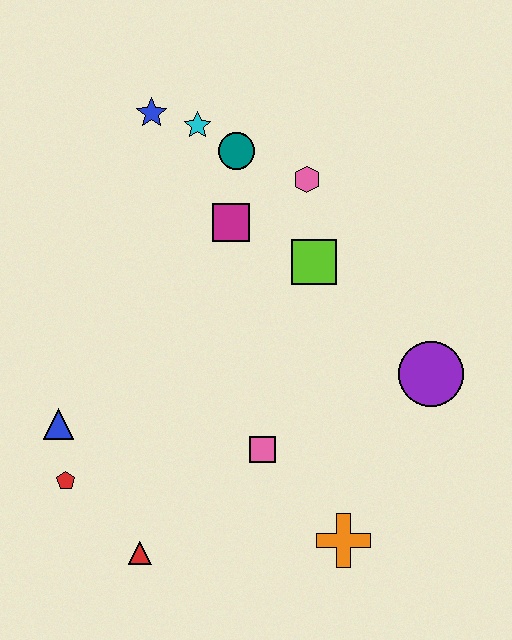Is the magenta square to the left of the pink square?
Yes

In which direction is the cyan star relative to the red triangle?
The cyan star is above the red triangle.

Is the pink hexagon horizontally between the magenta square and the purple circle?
Yes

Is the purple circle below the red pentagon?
No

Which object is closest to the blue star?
The cyan star is closest to the blue star.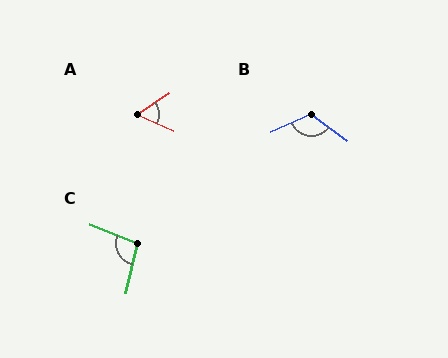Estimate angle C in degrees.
Approximately 98 degrees.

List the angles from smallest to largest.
A (58°), C (98°), B (119°).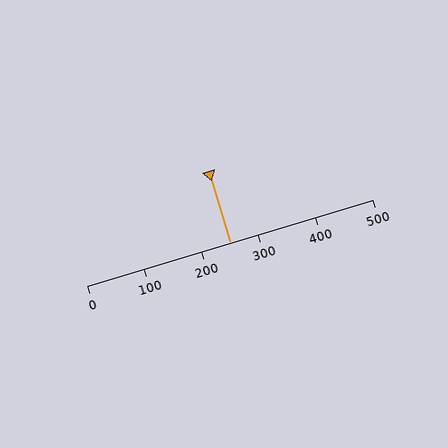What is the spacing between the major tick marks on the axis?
The major ticks are spaced 100 apart.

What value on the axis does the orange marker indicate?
The marker indicates approximately 250.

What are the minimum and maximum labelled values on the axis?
The axis runs from 0 to 500.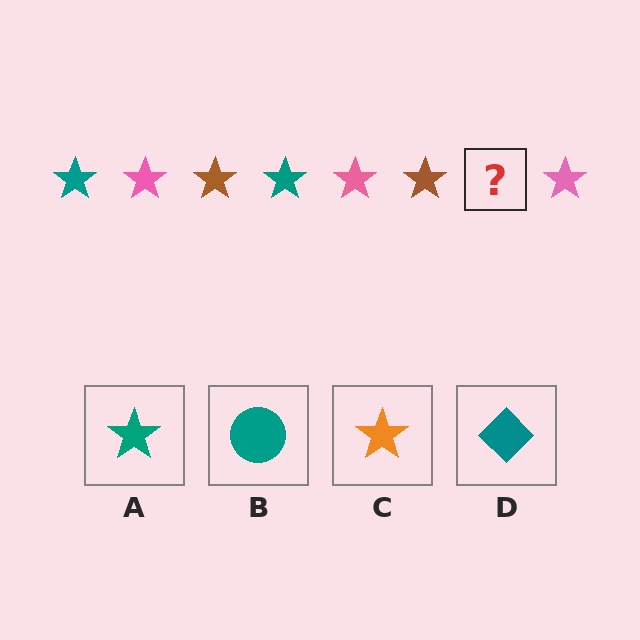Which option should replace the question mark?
Option A.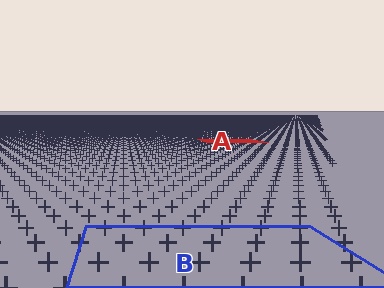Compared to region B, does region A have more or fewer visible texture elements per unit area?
Region A has more texture elements per unit area — they are packed more densely because it is farther away.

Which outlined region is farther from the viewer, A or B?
Region A is farther from the viewer — the texture elements inside it appear smaller and more densely packed.